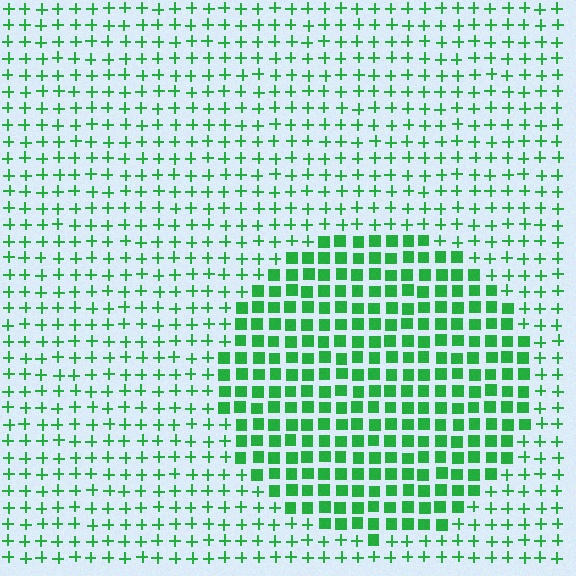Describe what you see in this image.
The image is filled with small green elements arranged in a uniform grid. A circle-shaped region contains squares, while the surrounding area contains plus signs. The boundary is defined purely by the change in element shape.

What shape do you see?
I see a circle.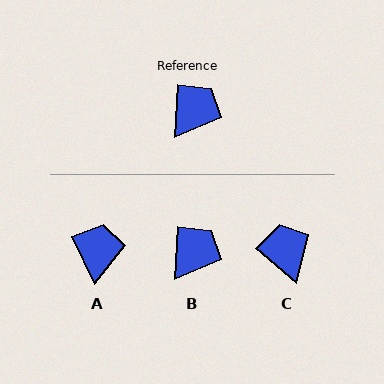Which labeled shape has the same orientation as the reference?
B.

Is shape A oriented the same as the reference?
No, it is off by about 28 degrees.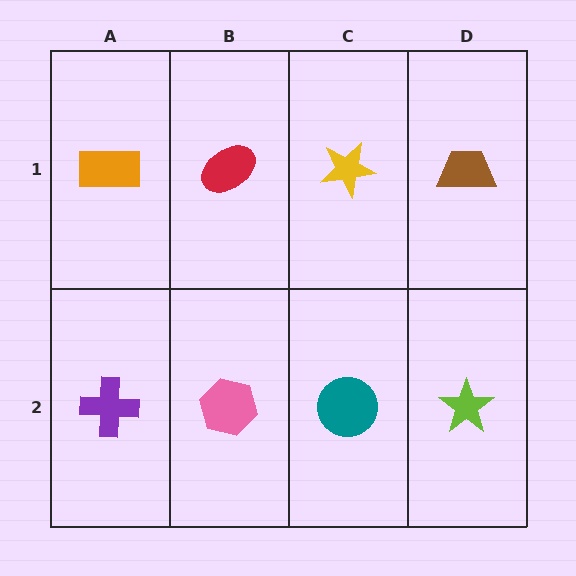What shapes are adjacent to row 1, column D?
A lime star (row 2, column D), a yellow star (row 1, column C).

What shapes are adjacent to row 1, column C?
A teal circle (row 2, column C), a red ellipse (row 1, column B), a brown trapezoid (row 1, column D).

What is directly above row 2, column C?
A yellow star.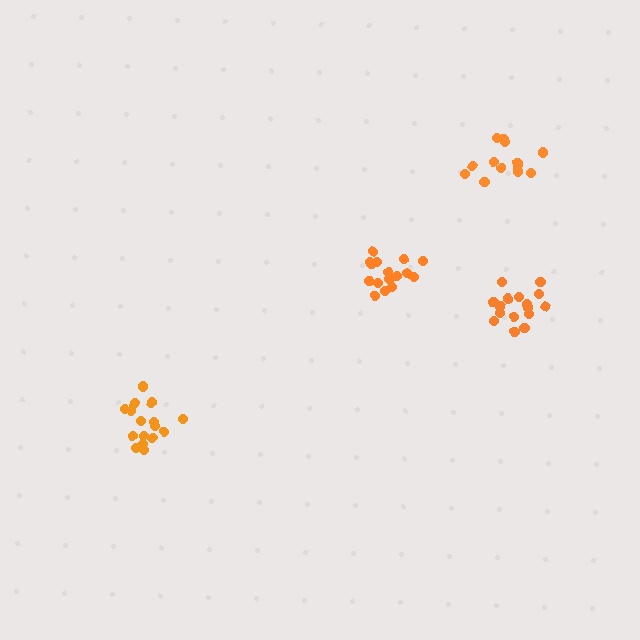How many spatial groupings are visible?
There are 4 spatial groupings.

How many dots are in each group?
Group 1: 16 dots, Group 2: 13 dots, Group 3: 17 dots, Group 4: 16 dots (62 total).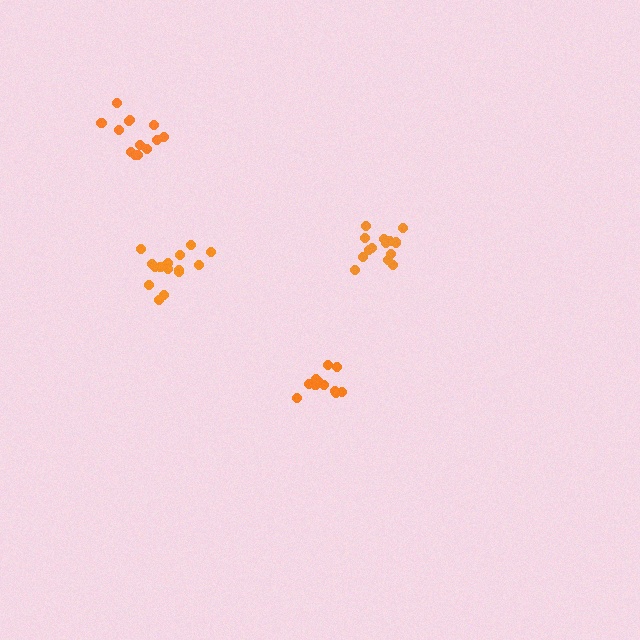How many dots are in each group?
Group 1: 13 dots, Group 2: 14 dots, Group 3: 15 dots, Group 4: 12 dots (54 total).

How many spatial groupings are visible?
There are 4 spatial groupings.